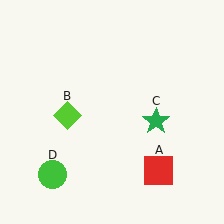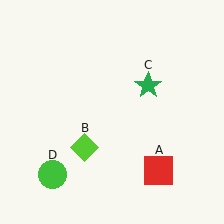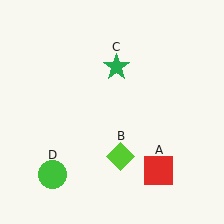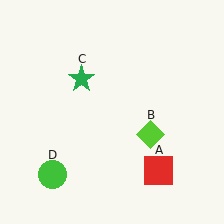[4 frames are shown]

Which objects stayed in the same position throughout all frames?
Red square (object A) and green circle (object D) remained stationary.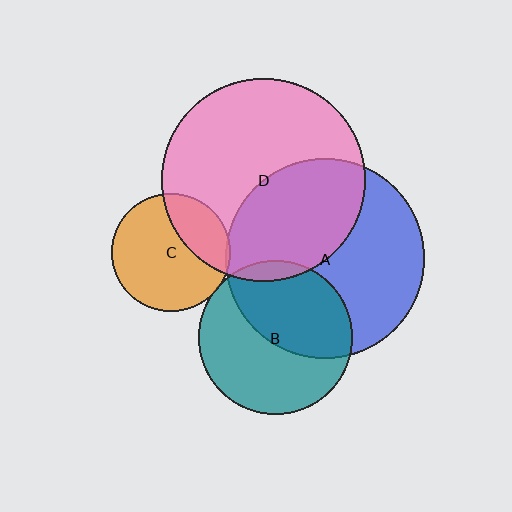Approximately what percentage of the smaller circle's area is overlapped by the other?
Approximately 30%.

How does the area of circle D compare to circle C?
Approximately 2.9 times.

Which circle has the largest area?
Circle D (pink).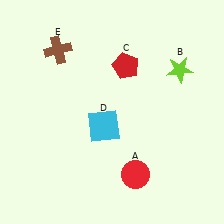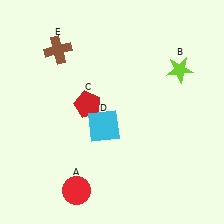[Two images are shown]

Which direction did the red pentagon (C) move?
The red pentagon (C) moved down.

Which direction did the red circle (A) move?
The red circle (A) moved left.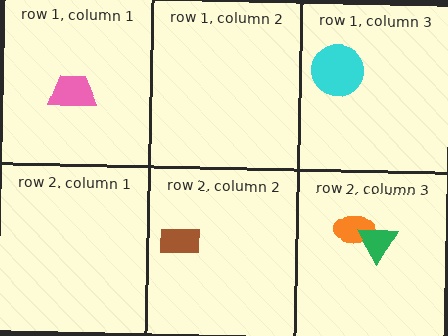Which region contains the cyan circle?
The row 1, column 3 region.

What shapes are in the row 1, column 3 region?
The cyan circle.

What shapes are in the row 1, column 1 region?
The pink trapezoid.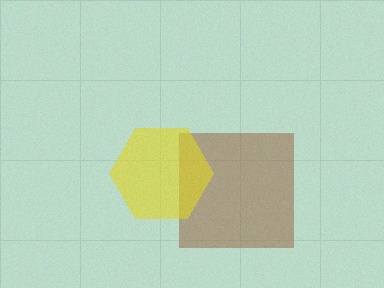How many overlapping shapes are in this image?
There are 2 overlapping shapes in the image.